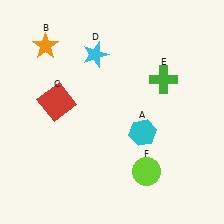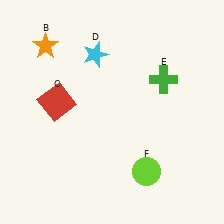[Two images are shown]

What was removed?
The cyan hexagon (A) was removed in Image 2.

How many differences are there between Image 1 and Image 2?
There is 1 difference between the two images.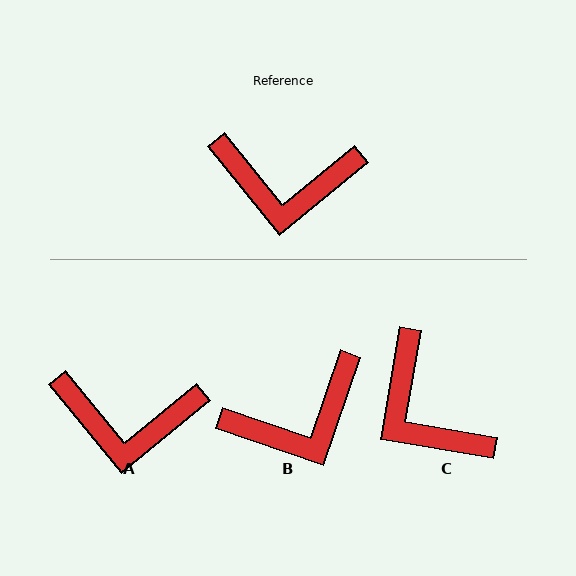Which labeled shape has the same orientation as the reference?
A.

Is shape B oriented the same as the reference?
No, it is off by about 32 degrees.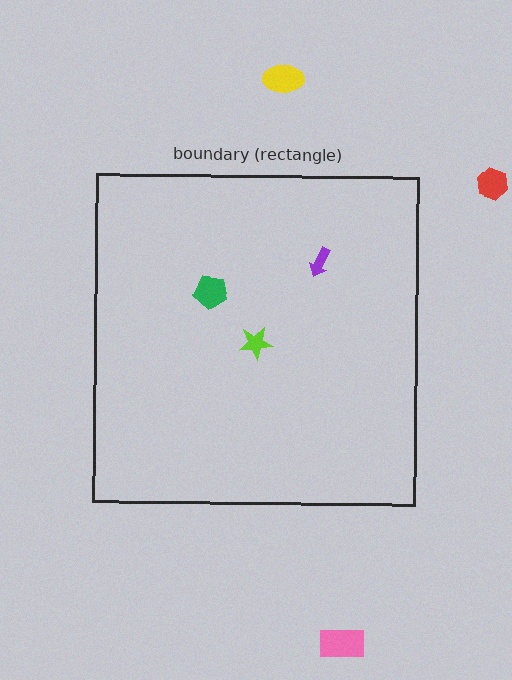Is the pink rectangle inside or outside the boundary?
Outside.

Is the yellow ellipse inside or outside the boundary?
Outside.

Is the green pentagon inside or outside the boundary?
Inside.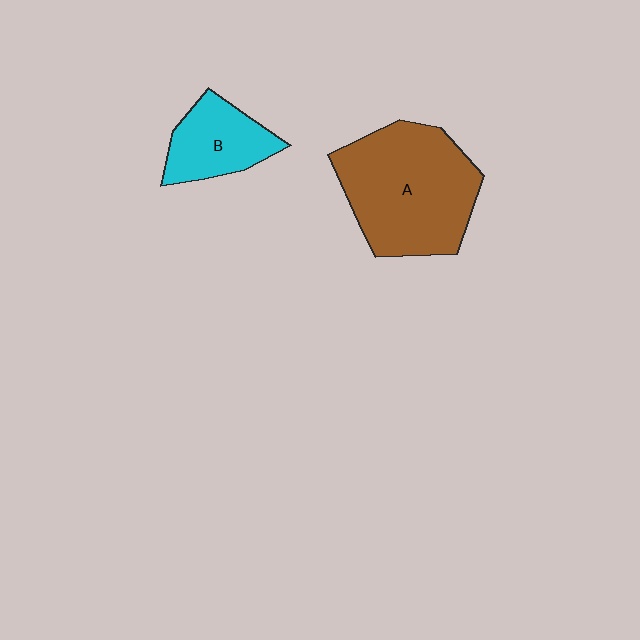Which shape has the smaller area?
Shape B (cyan).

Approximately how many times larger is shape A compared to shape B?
Approximately 2.2 times.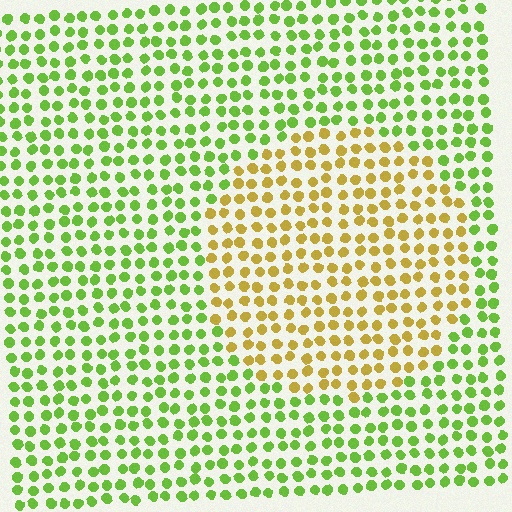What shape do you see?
I see a circle.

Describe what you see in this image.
The image is filled with small lime elements in a uniform arrangement. A circle-shaped region is visible where the elements are tinted to a slightly different hue, forming a subtle color boundary.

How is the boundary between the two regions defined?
The boundary is defined purely by a slight shift in hue (about 50 degrees). Spacing, size, and orientation are identical on both sides.